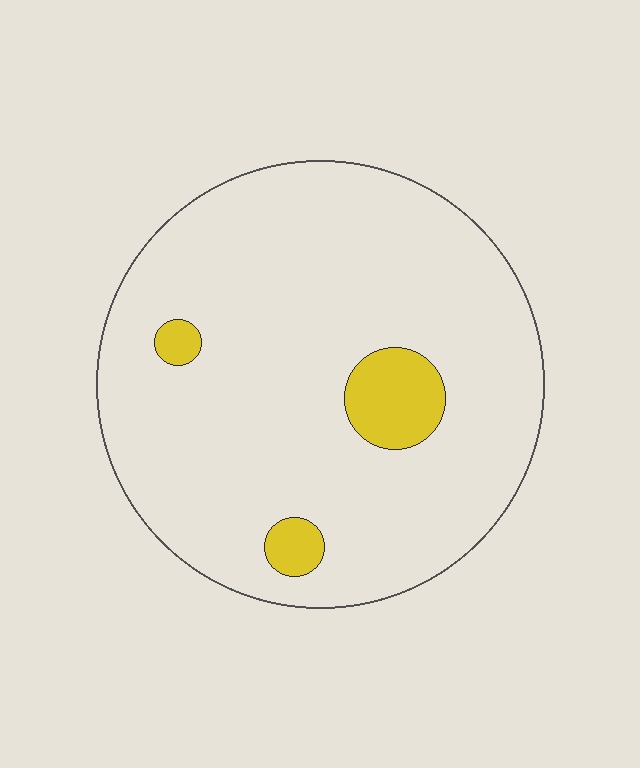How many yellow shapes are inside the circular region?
3.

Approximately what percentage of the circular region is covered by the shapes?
Approximately 10%.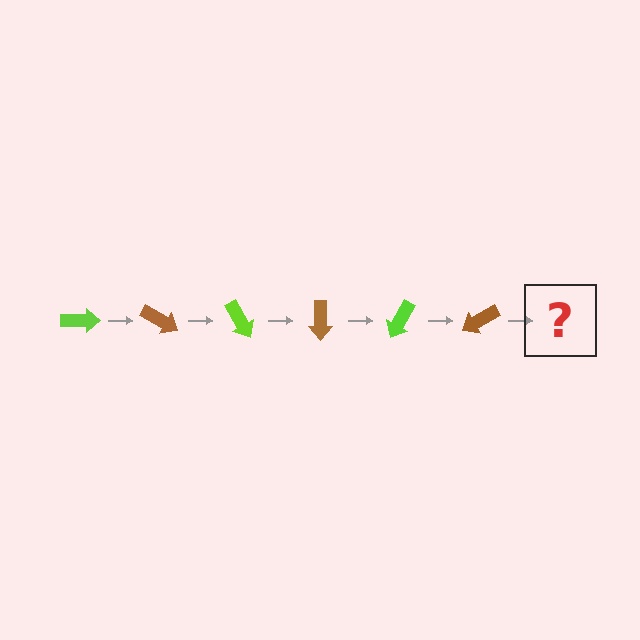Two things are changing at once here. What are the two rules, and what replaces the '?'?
The two rules are that it rotates 30 degrees each step and the color cycles through lime and brown. The '?' should be a lime arrow, rotated 180 degrees from the start.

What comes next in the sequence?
The next element should be a lime arrow, rotated 180 degrees from the start.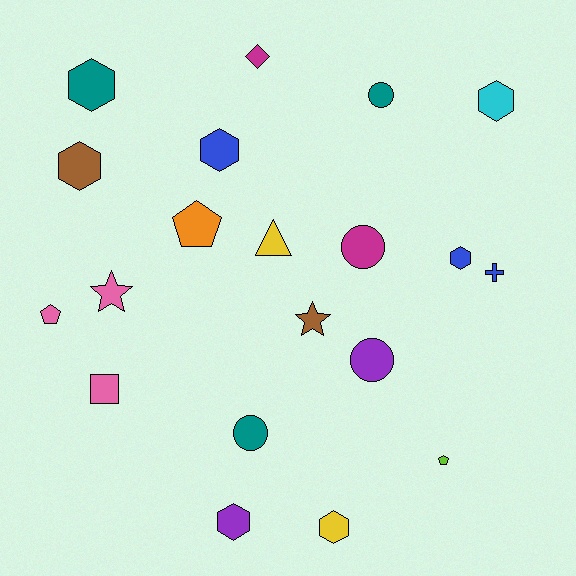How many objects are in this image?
There are 20 objects.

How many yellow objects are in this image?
There are 2 yellow objects.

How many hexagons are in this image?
There are 7 hexagons.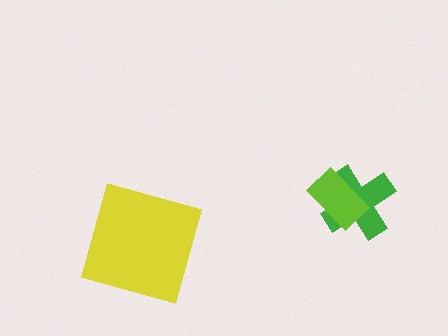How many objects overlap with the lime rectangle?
1 object overlaps with the lime rectangle.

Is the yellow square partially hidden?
No, no other shape covers it.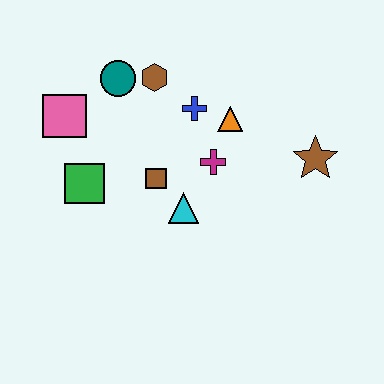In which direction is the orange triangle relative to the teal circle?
The orange triangle is to the right of the teal circle.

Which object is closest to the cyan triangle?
The brown square is closest to the cyan triangle.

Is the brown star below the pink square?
Yes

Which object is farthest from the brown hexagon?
The brown star is farthest from the brown hexagon.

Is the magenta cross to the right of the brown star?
No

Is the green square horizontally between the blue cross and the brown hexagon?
No